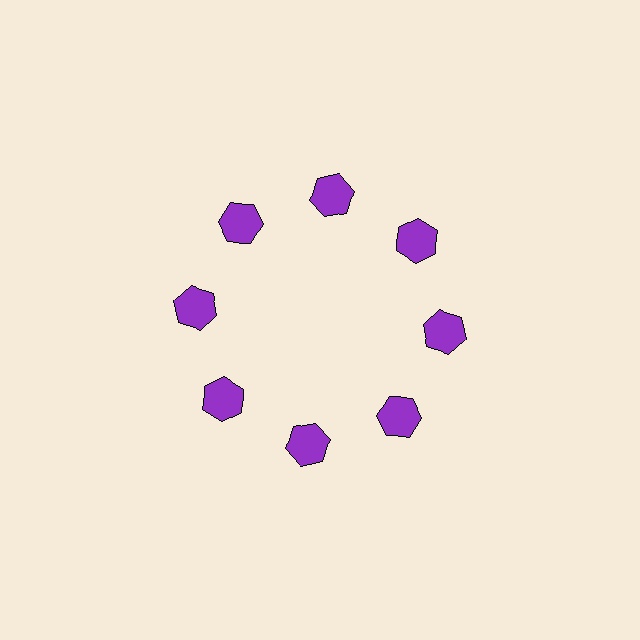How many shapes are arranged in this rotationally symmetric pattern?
There are 8 shapes, arranged in 8 groups of 1.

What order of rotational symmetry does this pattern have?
This pattern has 8-fold rotational symmetry.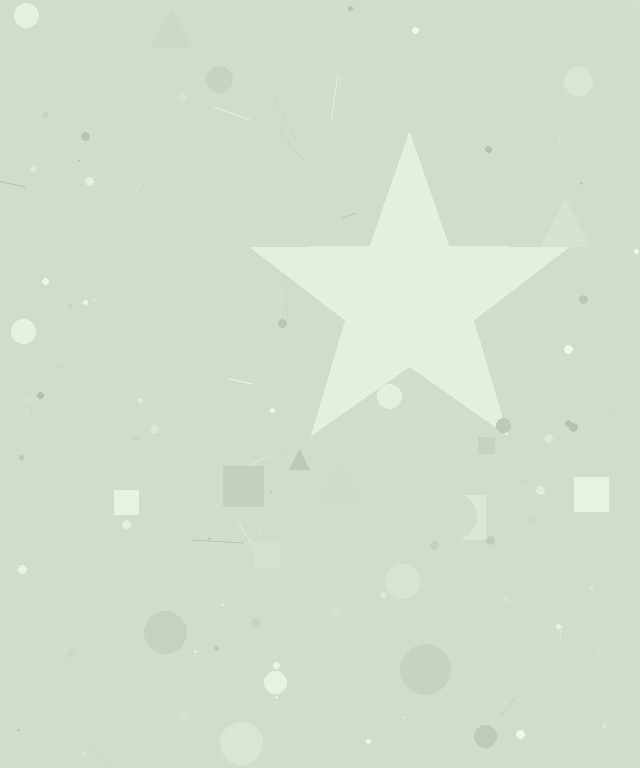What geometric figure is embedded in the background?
A star is embedded in the background.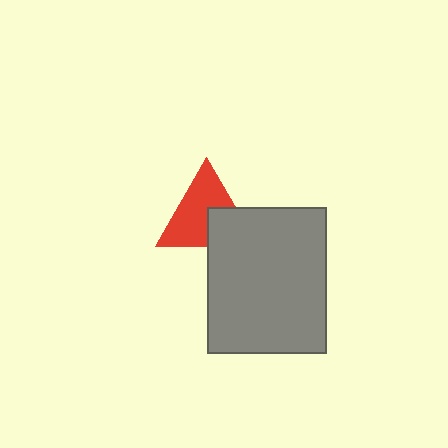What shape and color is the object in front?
The object in front is a gray rectangle.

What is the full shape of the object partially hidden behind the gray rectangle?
The partially hidden object is a red triangle.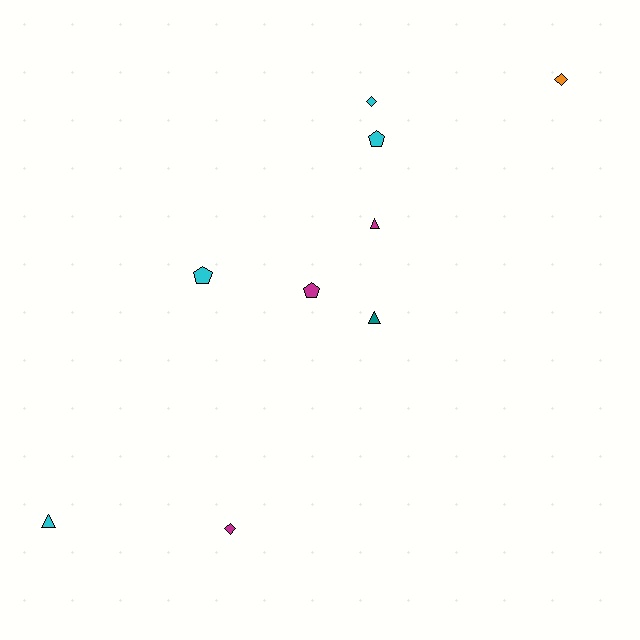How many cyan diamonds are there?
There is 1 cyan diamond.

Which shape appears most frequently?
Triangle, with 3 objects.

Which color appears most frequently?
Cyan, with 4 objects.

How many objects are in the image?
There are 9 objects.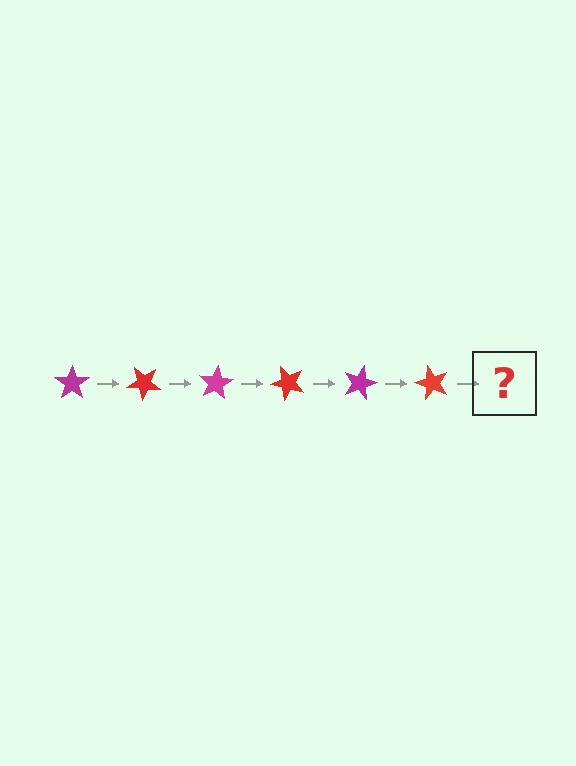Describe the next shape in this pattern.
It should be a magenta star, rotated 240 degrees from the start.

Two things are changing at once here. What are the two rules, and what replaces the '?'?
The two rules are that it rotates 40 degrees each step and the color cycles through magenta and red. The '?' should be a magenta star, rotated 240 degrees from the start.